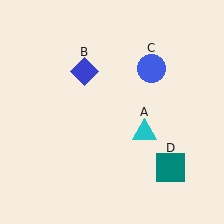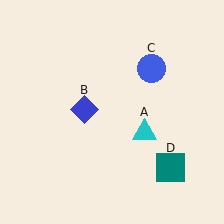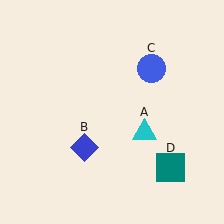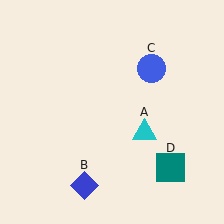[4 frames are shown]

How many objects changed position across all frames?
1 object changed position: blue diamond (object B).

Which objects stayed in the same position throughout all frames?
Cyan triangle (object A) and blue circle (object C) and teal square (object D) remained stationary.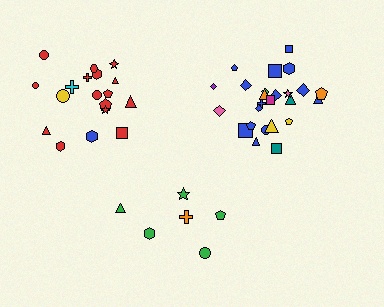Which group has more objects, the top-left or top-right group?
The top-right group.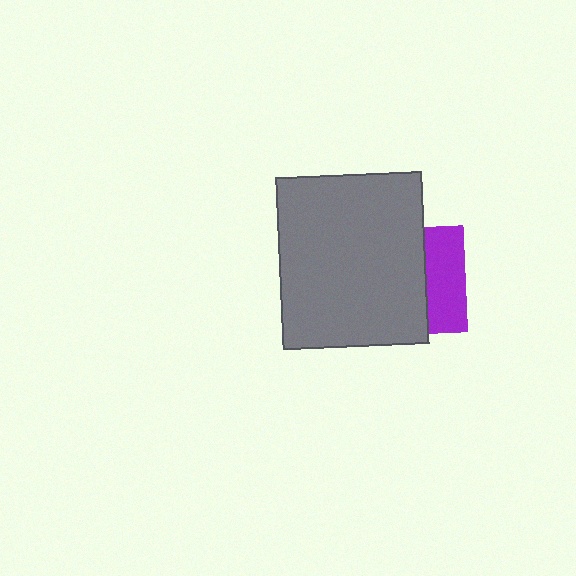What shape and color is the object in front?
The object in front is a gray rectangle.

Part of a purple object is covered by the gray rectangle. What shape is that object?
It is a square.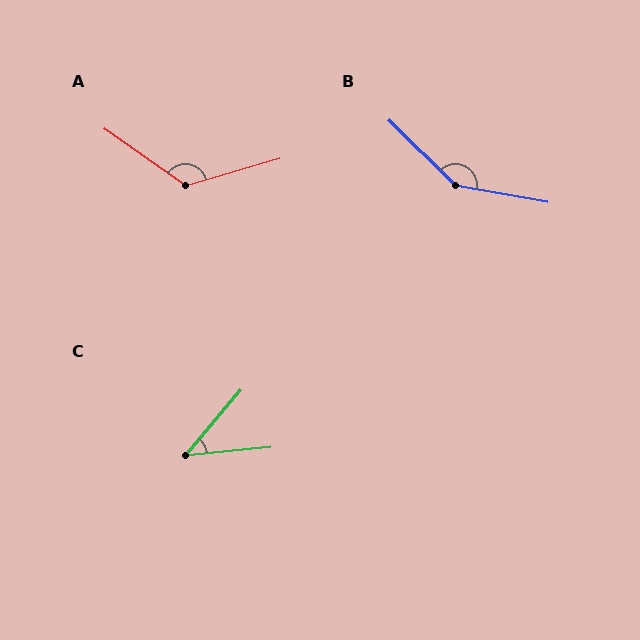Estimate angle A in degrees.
Approximately 129 degrees.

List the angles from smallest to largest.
C (44°), A (129°), B (146°).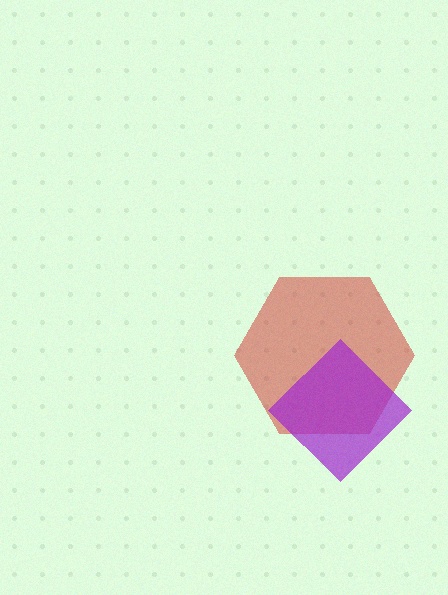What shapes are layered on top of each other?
The layered shapes are: a red hexagon, a purple diamond.